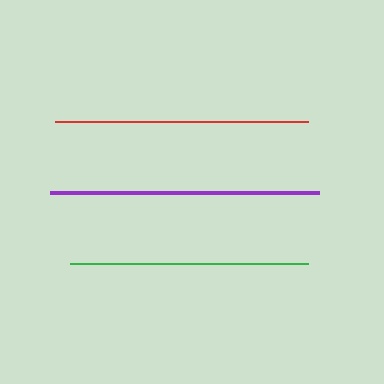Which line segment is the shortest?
The green line is the shortest at approximately 238 pixels.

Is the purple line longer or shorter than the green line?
The purple line is longer than the green line.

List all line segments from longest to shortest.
From longest to shortest: purple, red, green.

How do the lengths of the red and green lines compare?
The red and green lines are approximately the same length.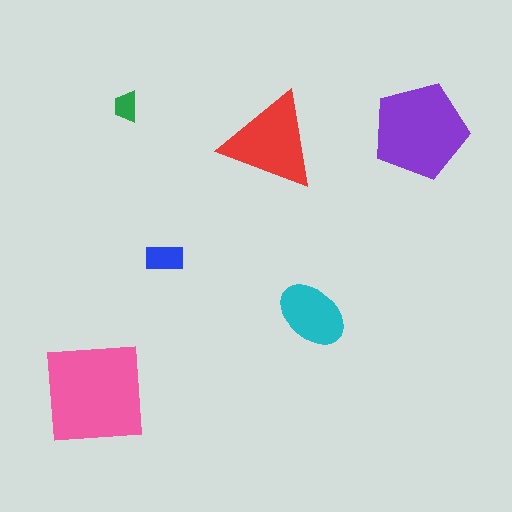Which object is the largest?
The pink square.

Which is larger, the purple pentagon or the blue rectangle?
The purple pentagon.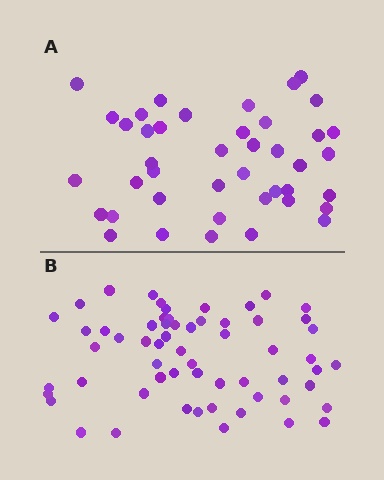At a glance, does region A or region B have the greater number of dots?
Region B (the bottom region) has more dots.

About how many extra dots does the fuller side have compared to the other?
Region B has approximately 20 more dots than region A.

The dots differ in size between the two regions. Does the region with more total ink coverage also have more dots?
No. Region A has more total ink coverage because its dots are larger, but region B actually contains more individual dots. Total area can be misleading — the number of items is what matters here.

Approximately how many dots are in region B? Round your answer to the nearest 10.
About 60 dots.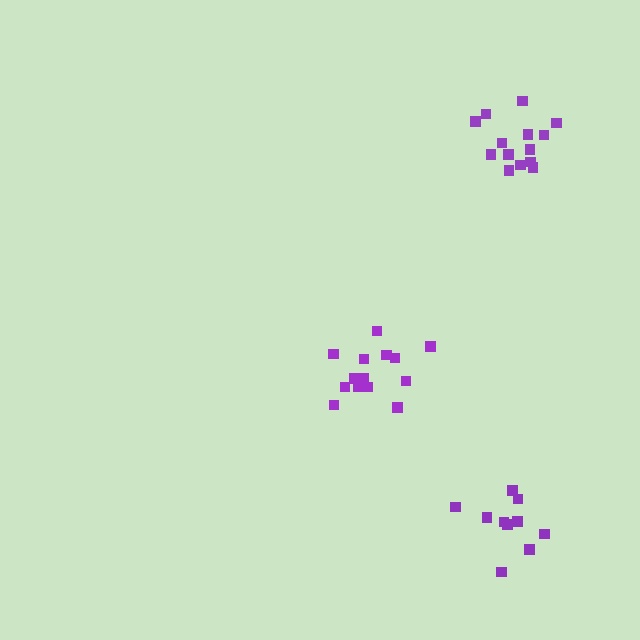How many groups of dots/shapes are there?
There are 3 groups.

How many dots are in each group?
Group 1: 14 dots, Group 2: 14 dots, Group 3: 10 dots (38 total).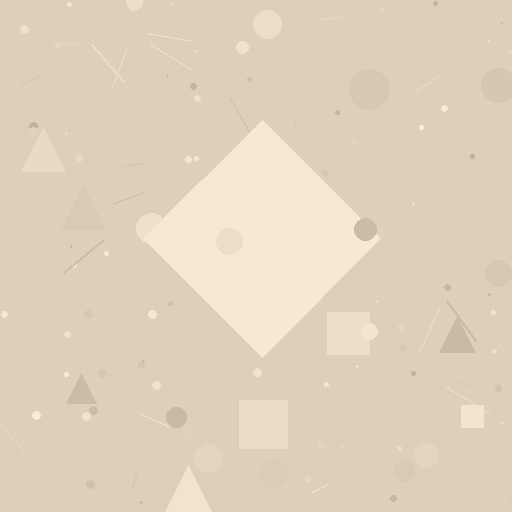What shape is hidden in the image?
A diamond is hidden in the image.